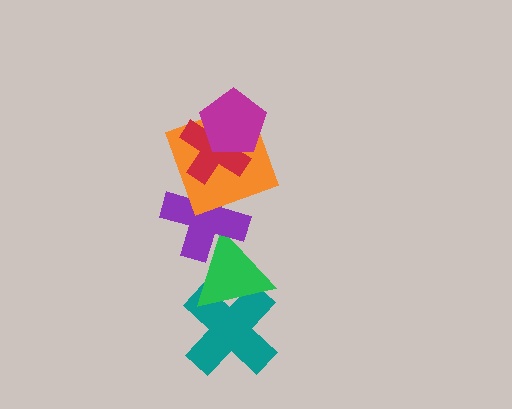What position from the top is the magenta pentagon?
The magenta pentagon is 1st from the top.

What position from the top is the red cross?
The red cross is 2nd from the top.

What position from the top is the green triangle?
The green triangle is 5th from the top.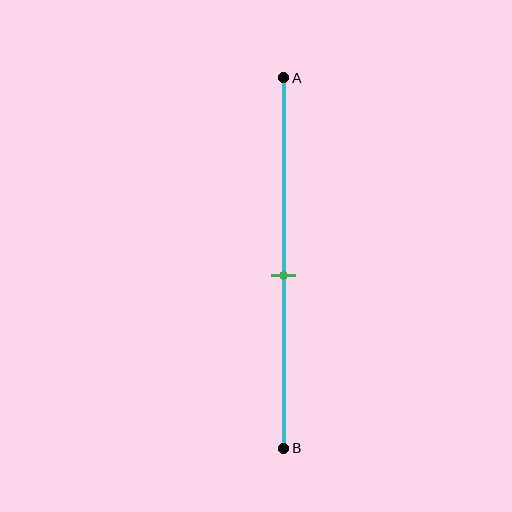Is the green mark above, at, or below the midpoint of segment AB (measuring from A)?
The green mark is below the midpoint of segment AB.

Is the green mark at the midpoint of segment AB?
No, the mark is at about 55% from A, not at the 50% midpoint.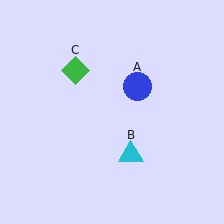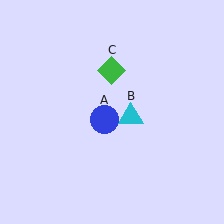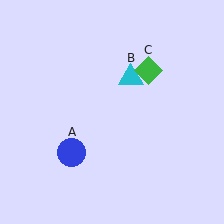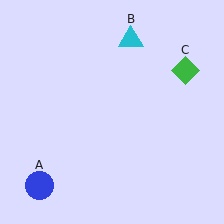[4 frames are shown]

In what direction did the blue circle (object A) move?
The blue circle (object A) moved down and to the left.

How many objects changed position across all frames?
3 objects changed position: blue circle (object A), cyan triangle (object B), green diamond (object C).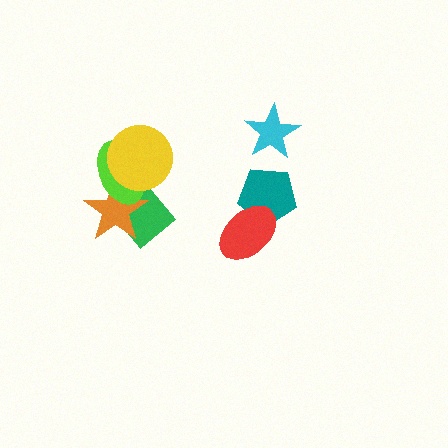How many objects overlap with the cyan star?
0 objects overlap with the cyan star.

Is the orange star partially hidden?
Yes, it is partially covered by another shape.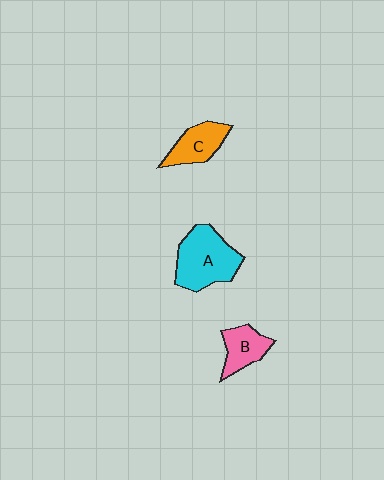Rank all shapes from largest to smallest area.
From largest to smallest: A (cyan), C (orange), B (pink).